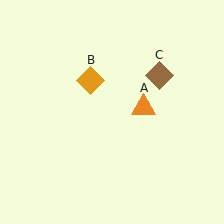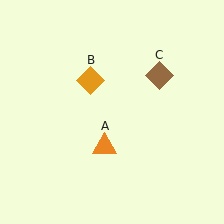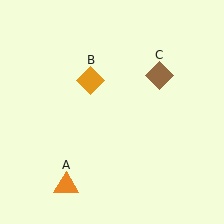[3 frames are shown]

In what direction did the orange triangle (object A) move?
The orange triangle (object A) moved down and to the left.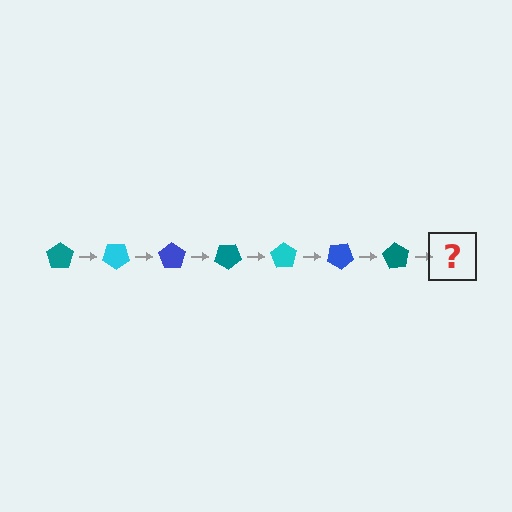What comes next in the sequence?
The next element should be a cyan pentagon, rotated 245 degrees from the start.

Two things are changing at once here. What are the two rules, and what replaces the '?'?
The two rules are that it rotates 35 degrees each step and the color cycles through teal, cyan, and blue. The '?' should be a cyan pentagon, rotated 245 degrees from the start.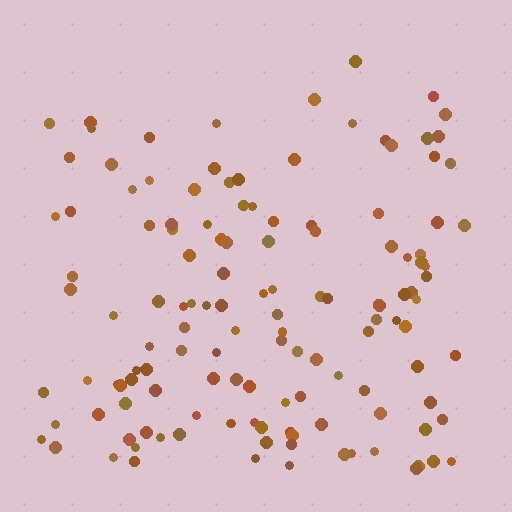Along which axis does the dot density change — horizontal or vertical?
Vertical.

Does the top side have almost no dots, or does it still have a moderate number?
Still a moderate number, just noticeably fewer than the bottom.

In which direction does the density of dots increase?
From top to bottom, with the bottom side densest.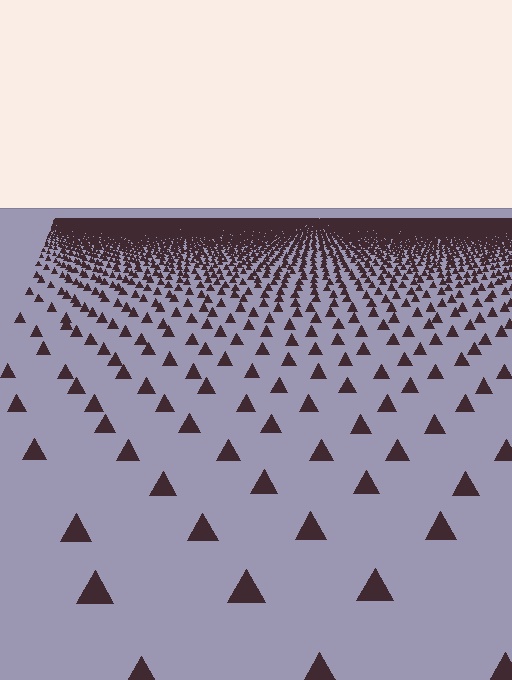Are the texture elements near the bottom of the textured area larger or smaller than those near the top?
Larger. Near the bottom, elements are closer to the viewer and appear at a bigger on-screen size.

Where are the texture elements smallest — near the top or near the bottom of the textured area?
Near the top.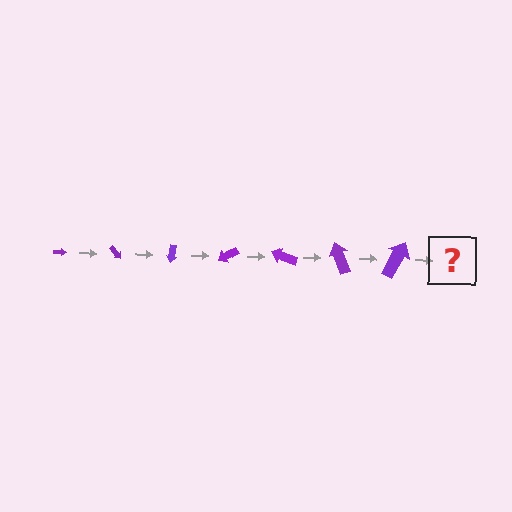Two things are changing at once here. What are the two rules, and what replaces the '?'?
The two rules are that the arrow grows larger each step and it rotates 50 degrees each step. The '?' should be an arrow, larger than the previous one and rotated 350 degrees from the start.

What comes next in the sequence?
The next element should be an arrow, larger than the previous one and rotated 350 degrees from the start.